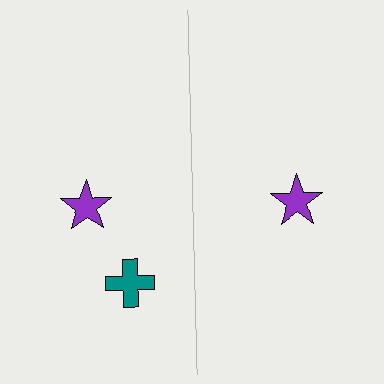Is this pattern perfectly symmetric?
No, the pattern is not perfectly symmetric. A teal cross is missing from the right side.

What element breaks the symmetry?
A teal cross is missing from the right side.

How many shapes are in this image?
There are 3 shapes in this image.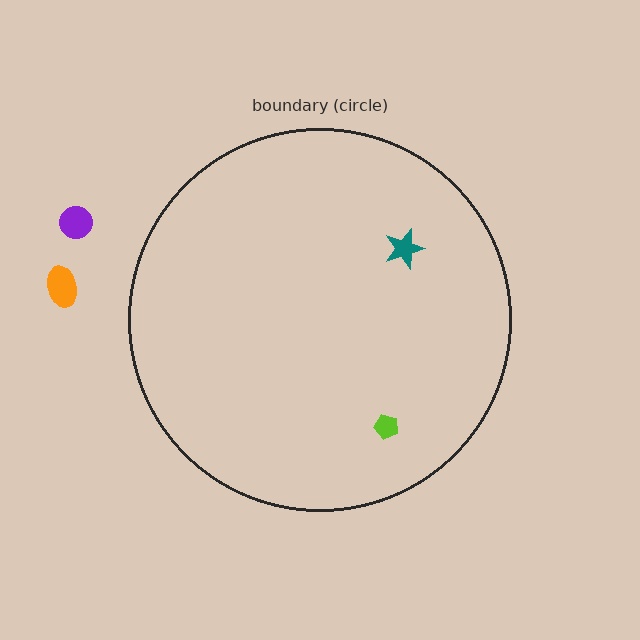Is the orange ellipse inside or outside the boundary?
Outside.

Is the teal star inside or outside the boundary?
Inside.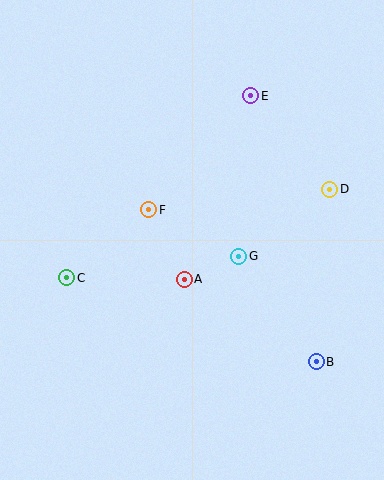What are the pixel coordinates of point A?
Point A is at (184, 279).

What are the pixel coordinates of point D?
Point D is at (330, 189).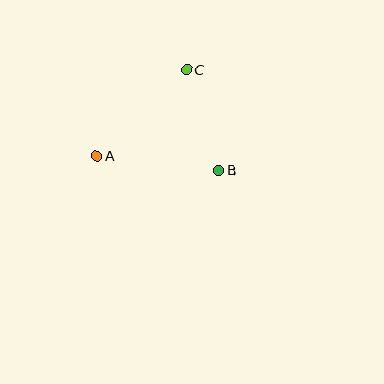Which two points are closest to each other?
Points B and C are closest to each other.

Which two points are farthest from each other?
Points A and C are farthest from each other.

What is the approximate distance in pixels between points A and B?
The distance between A and B is approximately 122 pixels.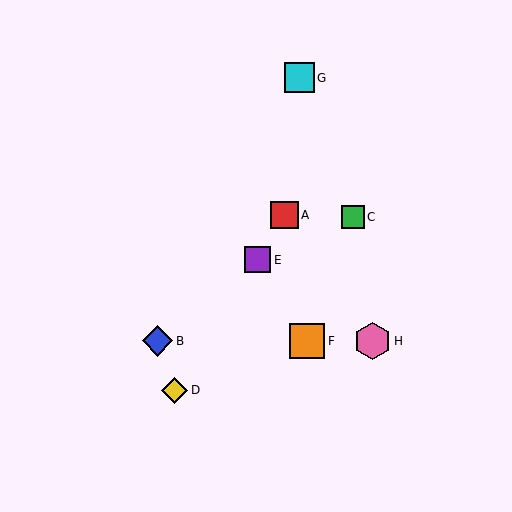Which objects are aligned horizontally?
Objects B, F, H are aligned horizontally.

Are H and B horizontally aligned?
Yes, both are at y≈341.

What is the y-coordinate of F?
Object F is at y≈341.